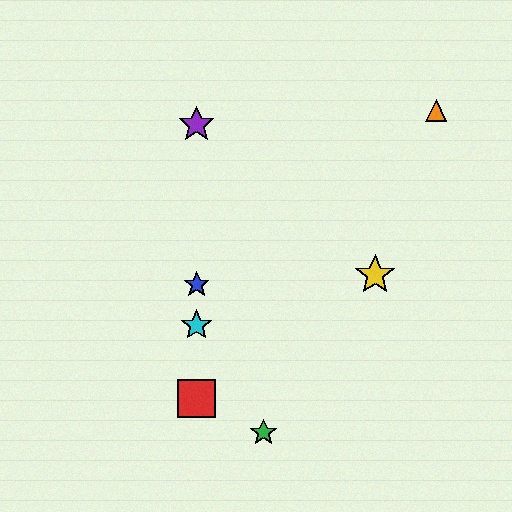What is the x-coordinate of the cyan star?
The cyan star is at x≈197.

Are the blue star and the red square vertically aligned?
Yes, both are at x≈197.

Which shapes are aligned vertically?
The red square, the blue star, the purple star, the cyan star are aligned vertically.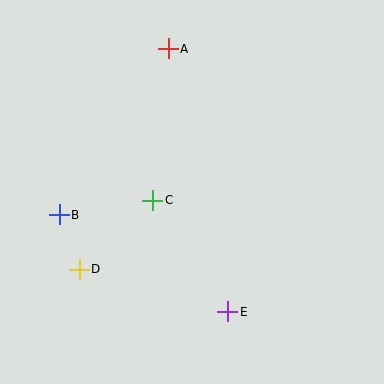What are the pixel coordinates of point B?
Point B is at (59, 215).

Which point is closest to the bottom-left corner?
Point D is closest to the bottom-left corner.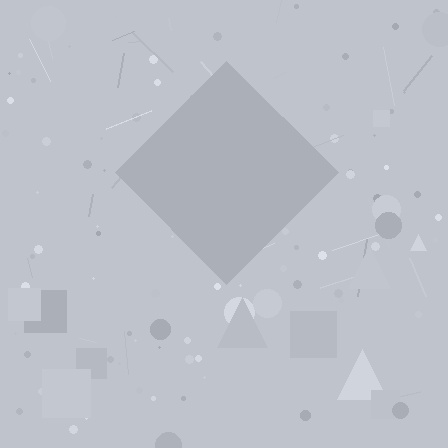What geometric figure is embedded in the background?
A diamond is embedded in the background.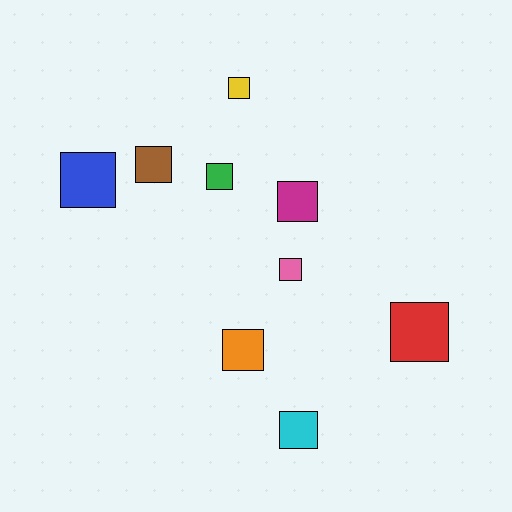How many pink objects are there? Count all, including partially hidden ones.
There is 1 pink object.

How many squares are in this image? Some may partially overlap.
There are 9 squares.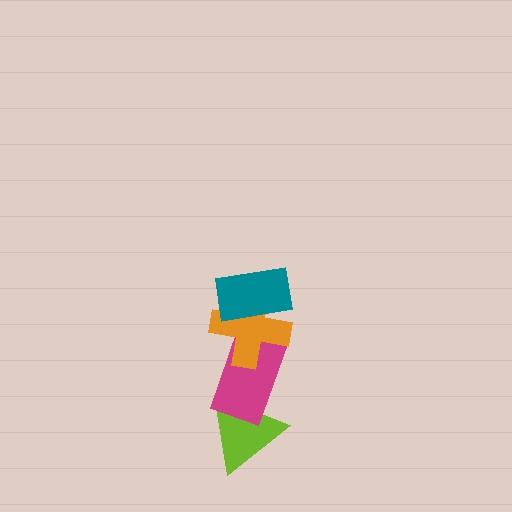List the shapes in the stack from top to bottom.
From top to bottom: the teal rectangle, the orange cross, the magenta rectangle, the lime triangle.